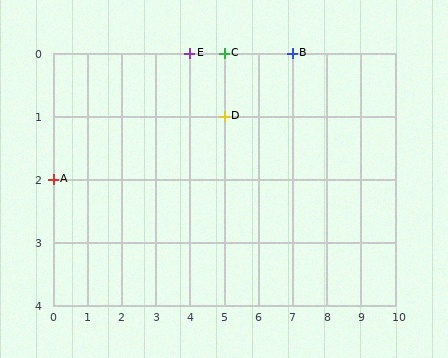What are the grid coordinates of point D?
Point D is at grid coordinates (5, 1).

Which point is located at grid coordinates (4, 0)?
Point E is at (4, 0).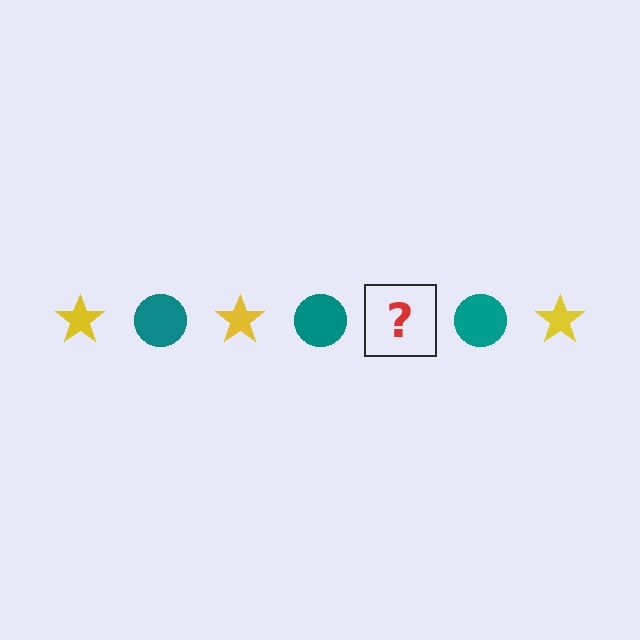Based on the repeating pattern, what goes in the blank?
The blank should be a yellow star.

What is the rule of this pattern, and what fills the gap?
The rule is that the pattern alternates between yellow star and teal circle. The gap should be filled with a yellow star.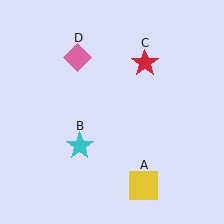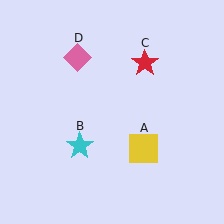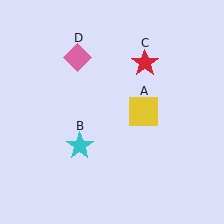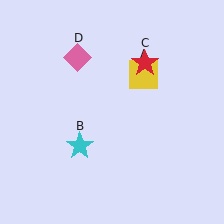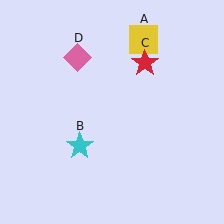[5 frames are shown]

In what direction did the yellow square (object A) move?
The yellow square (object A) moved up.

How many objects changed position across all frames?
1 object changed position: yellow square (object A).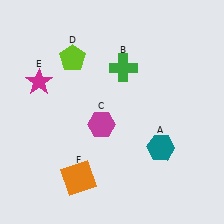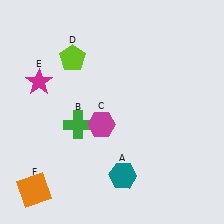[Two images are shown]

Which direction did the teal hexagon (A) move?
The teal hexagon (A) moved left.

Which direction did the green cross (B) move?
The green cross (B) moved down.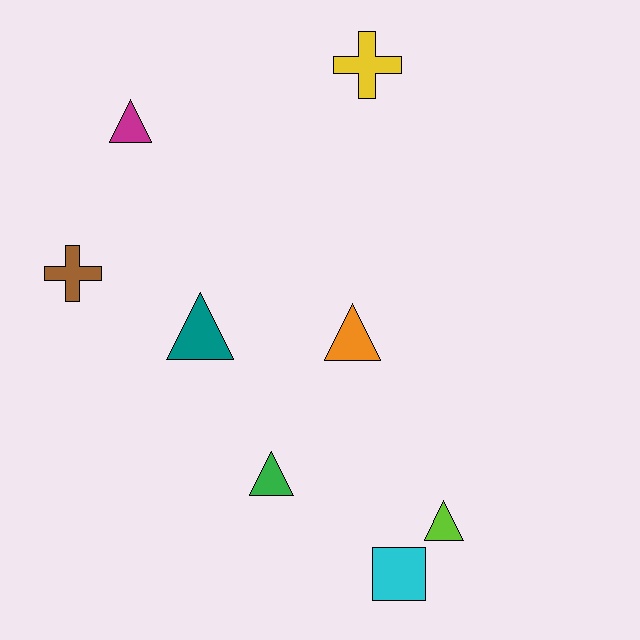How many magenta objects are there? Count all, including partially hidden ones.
There is 1 magenta object.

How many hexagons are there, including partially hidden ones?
There are no hexagons.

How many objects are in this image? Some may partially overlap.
There are 8 objects.